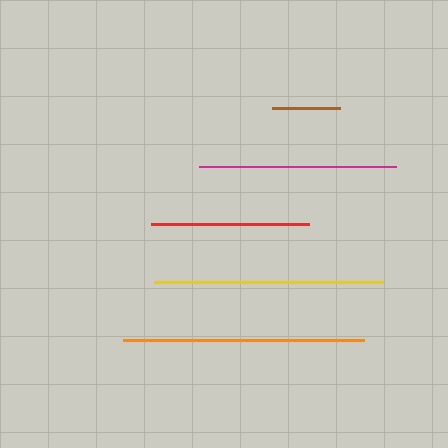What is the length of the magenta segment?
The magenta segment is approximately 197 pixels long.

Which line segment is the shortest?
The brown line is the shortest at approximately 68 pixels.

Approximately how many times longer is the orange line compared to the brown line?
The orange line is approximately 3.5 times the length of the brown line.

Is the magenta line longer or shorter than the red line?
The magenta line is longer than the red line.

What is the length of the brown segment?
The brown segment is approximately 68 pixels long.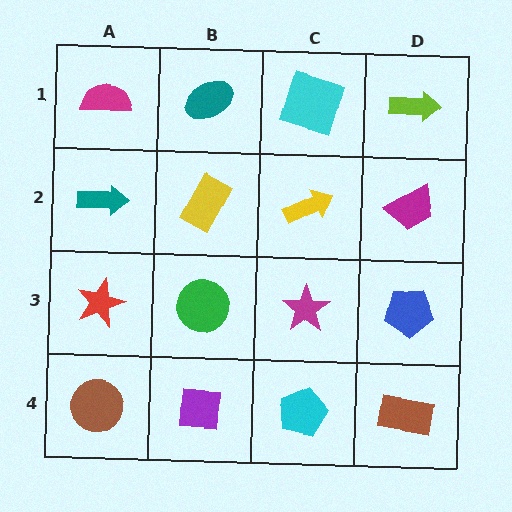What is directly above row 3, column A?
A teal arrow.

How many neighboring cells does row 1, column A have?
2.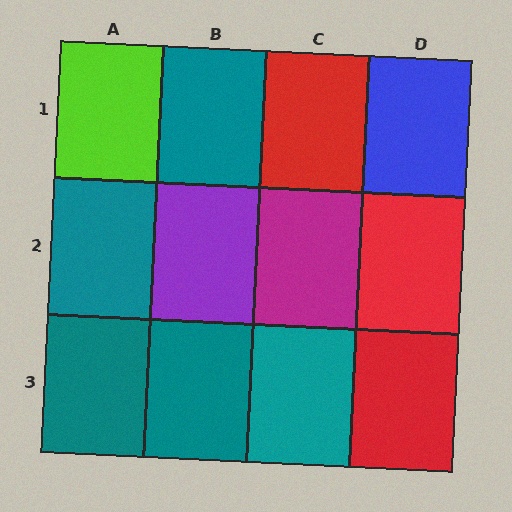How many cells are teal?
5 cells are teal.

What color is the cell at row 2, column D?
Red.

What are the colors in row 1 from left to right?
Lime, teal, red, blue.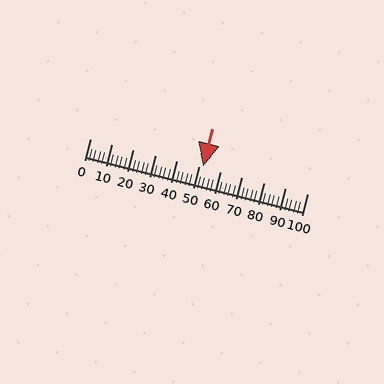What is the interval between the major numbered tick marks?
The major tick marks are spaced 10 units apart.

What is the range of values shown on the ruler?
The ruler shows values from 0 to 100.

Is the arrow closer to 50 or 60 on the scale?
The arrow is closer to 50.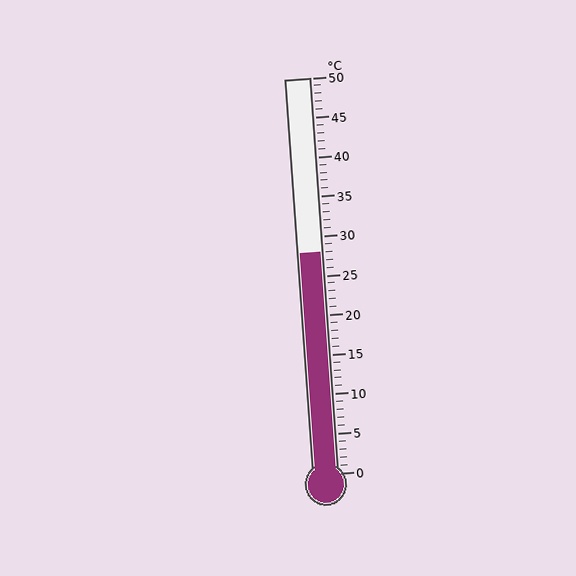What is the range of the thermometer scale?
The thermometer scale ranges from 0°C to 50°C.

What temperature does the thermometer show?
The thermometer shows approximately 28°C.